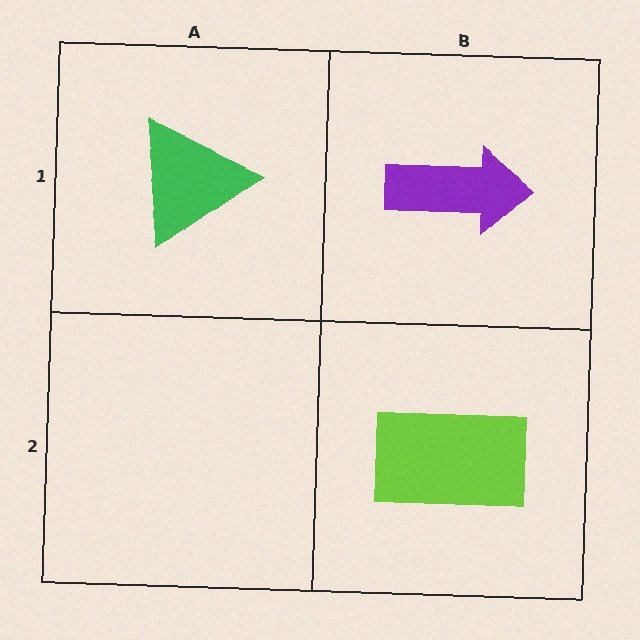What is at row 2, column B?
A lime rectangle.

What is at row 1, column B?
A purple arrow.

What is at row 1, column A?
A green triangle.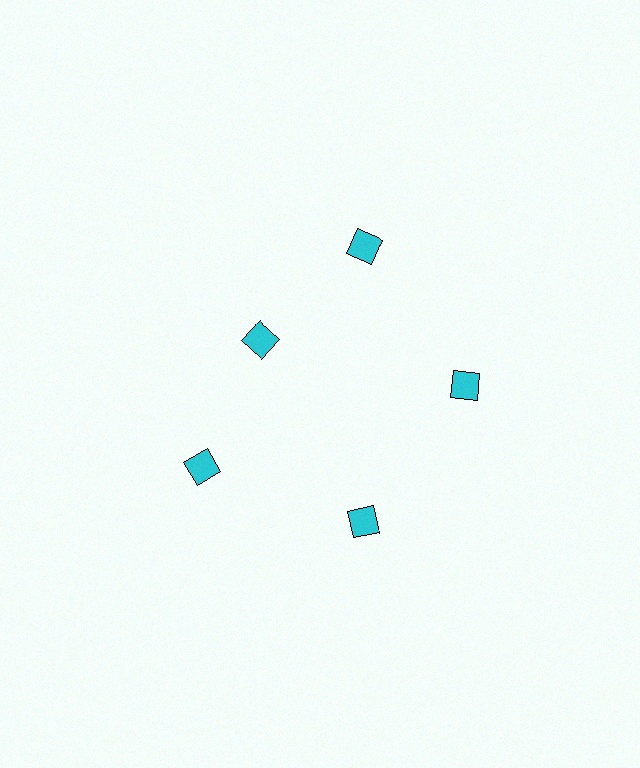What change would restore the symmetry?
The symmetry would be restored by moving it outward, back onto the ring so that all 5 diamonds sit at equal angles and equal distance from the center.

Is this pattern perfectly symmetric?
No. The 5 cyan diamonds are arranged in a ring, but one element near the 10 o'clock position is pulled inward toward the center, breaking the 5-fold rotational symmetry.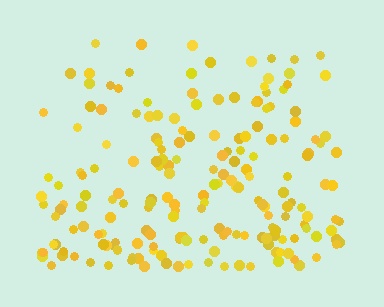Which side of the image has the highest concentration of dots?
The bottom.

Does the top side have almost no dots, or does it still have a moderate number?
Still a moderate number, just noticeably fewer than the bottom.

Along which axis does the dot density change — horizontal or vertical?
Vertical.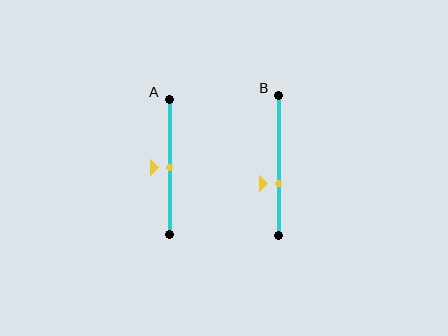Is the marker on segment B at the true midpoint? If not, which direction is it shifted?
No, the marker on segment B is shifted downward by about 13% of the segment length.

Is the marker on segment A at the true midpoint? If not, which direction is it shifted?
Yes, the marker on segment A is at the true midpoint.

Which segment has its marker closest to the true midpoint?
Segment A has its marker closest to the true midpoint.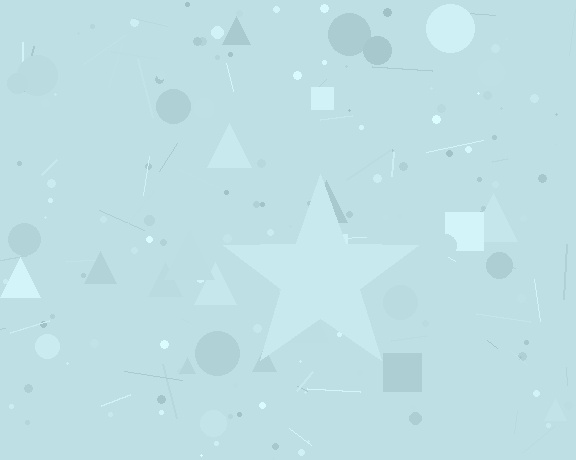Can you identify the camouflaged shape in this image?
The camouflaged shape is a star.